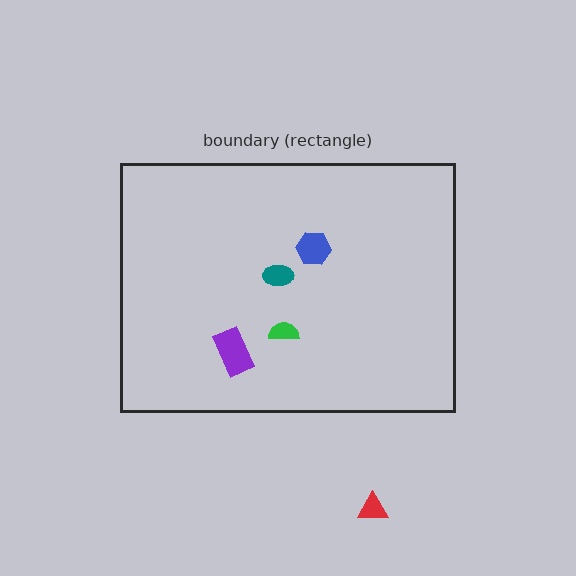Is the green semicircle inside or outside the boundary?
Inside.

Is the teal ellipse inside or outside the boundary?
Inside.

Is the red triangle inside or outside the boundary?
Outside.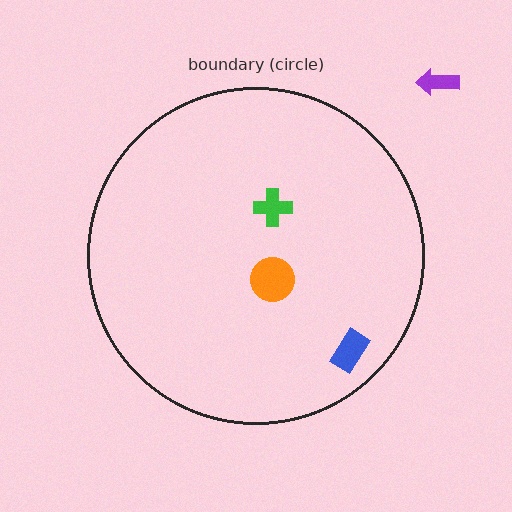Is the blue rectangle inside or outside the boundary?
Inside.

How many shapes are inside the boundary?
3 inside, 1 outside.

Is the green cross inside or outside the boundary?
Inside.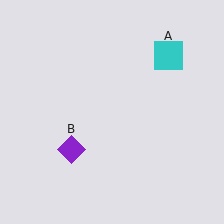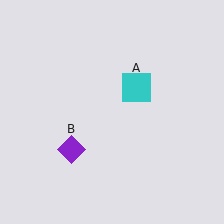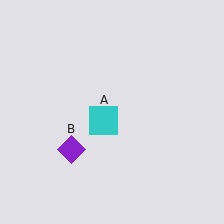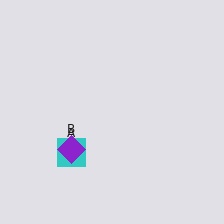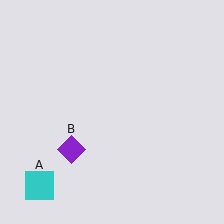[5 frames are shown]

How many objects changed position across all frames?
1 object changed position: cyan square (object A).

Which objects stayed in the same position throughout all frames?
Purple diamond (object B) remained stationary.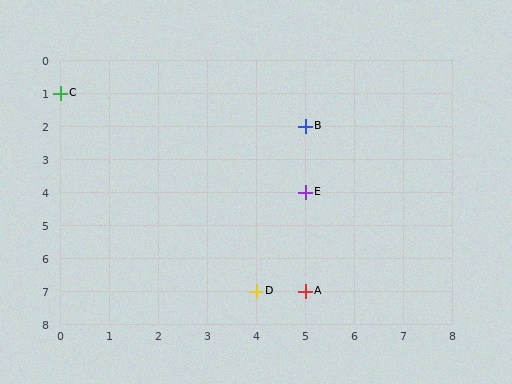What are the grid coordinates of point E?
Point E is at grid coordinates (5, 4).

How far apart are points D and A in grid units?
Points D and A are 1 column apart.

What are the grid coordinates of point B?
Point B is at grid coordinates (5, 2).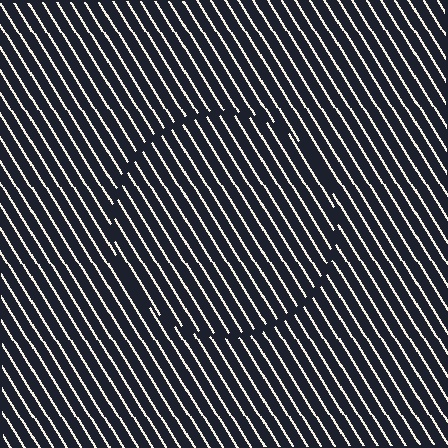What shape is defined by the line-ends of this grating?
An illusory circle. The interior of the shape contains the same grating, shifted by half a period — the contour is defined by the phase discontinuity where line-ends from the inner and outer gratings abut.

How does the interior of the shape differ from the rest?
The interior of the shape contains the same grating, shifted by half a period — the contour is defined by the phase discontinuity where line-ends from the inner and outer gratings abut.